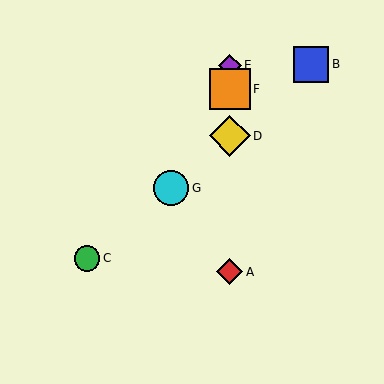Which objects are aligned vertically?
Objects A, D, E, F are aligned vertically.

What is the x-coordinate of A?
Object A is at x≈230.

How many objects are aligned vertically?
4 objects (A, D, E, F) are aligned vertically.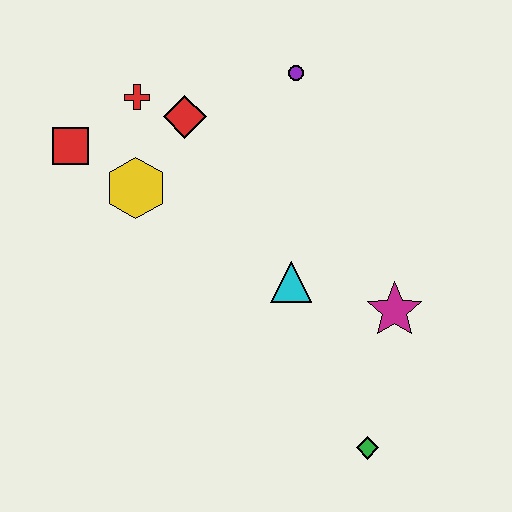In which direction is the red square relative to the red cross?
The red square is to the left of the red cross.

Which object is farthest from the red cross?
The green diamond is farthest from the red cross.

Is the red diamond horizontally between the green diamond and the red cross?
Yes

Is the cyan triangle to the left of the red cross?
No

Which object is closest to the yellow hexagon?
The red square is closest to the yellow hexagon.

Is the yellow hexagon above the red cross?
No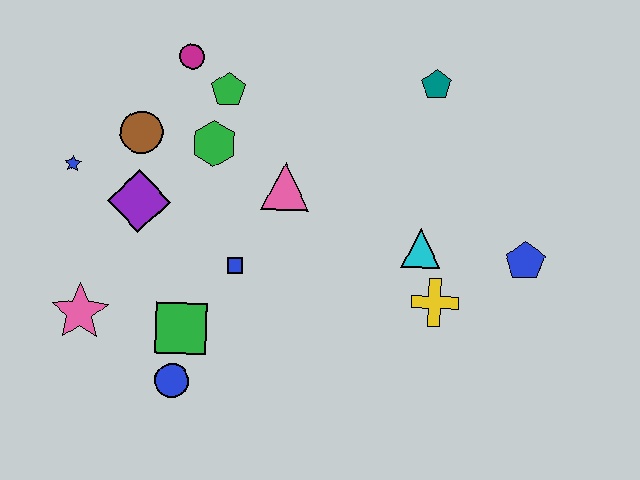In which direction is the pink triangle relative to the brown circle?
The pink triangle is to the right of the brown circle.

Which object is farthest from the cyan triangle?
The blue star is farthest from the cyan triangle.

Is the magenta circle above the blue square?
Yes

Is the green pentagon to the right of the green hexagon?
Yes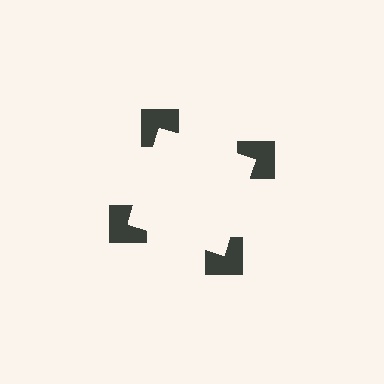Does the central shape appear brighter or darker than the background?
It typically appears slightly brighter than the background, even though no actual brightness change is drawn.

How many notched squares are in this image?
There are 4 — one at each vertex of the illusory square.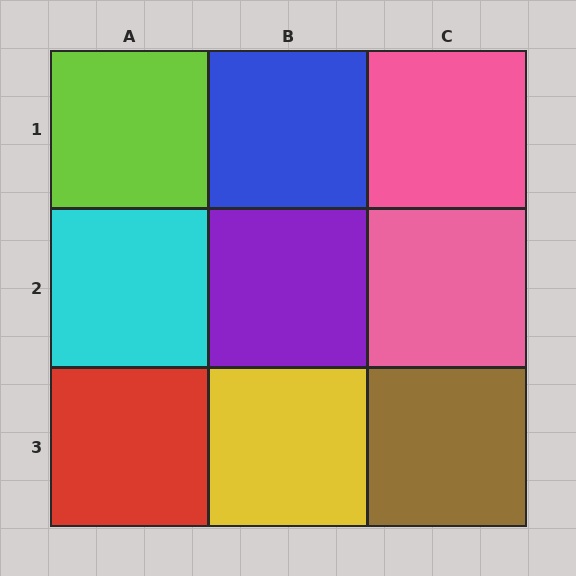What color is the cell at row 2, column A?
Cyan.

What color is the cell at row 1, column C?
Pink.